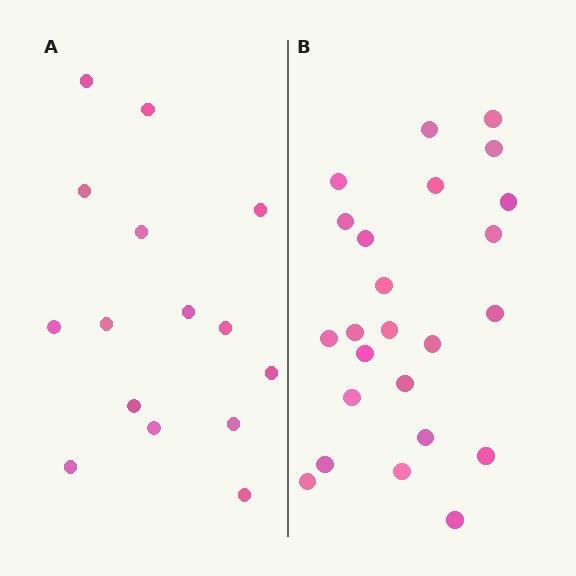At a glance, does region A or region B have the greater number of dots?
Region B (the right region) has more dots.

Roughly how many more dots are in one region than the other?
Region B has roughly 8 or so more dots than region A.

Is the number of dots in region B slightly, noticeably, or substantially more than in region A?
Region B has substantially more. The ratio is roughly 1.6 to 1.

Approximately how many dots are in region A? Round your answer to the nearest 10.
About 20 dots. (The exact count is 15, which rounds to 20.)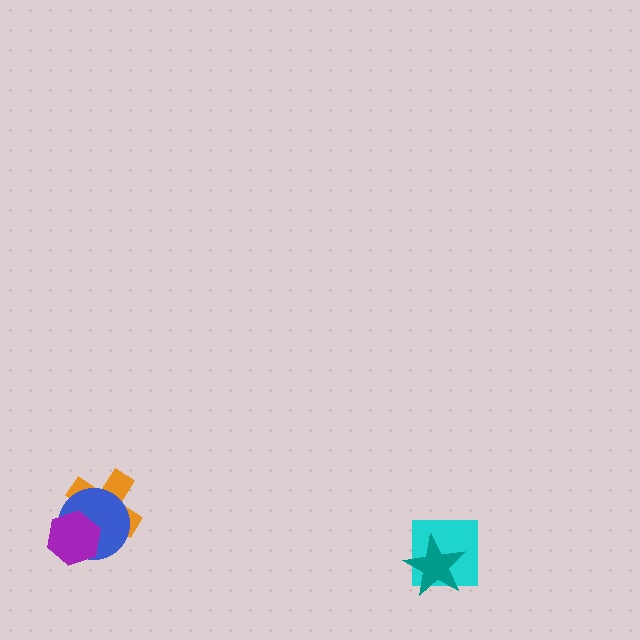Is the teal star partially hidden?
No, no other shape covers it.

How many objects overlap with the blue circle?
2 objects overlap with the blue circle.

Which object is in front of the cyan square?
The teal star is in front of the cyan square.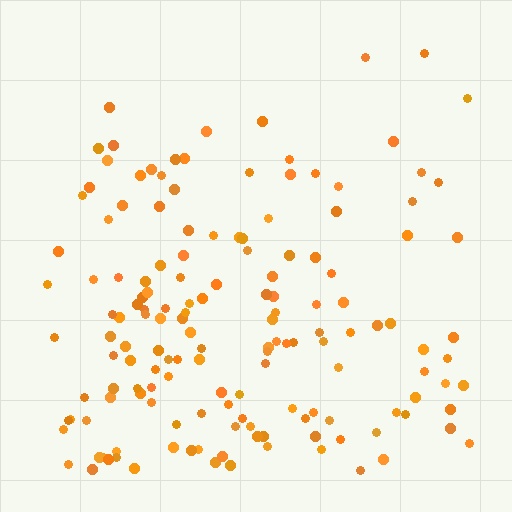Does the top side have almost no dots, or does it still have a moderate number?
Still a moderate number, just noticeably fewer than the bottom.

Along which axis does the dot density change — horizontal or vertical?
Vertical.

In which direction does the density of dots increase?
From top to bottom, with the bottom side densest.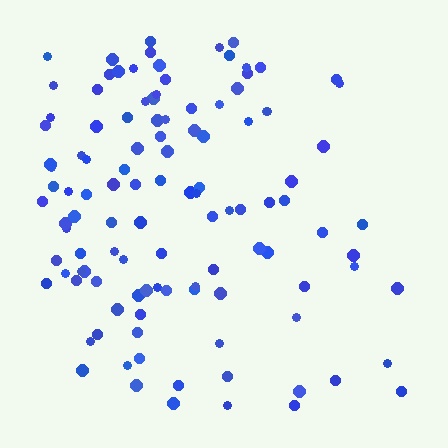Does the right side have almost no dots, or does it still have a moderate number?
Still a moderate number, just noticeably fewer than the left.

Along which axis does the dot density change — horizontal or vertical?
Horizontal.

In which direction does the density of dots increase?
From right to left, with the left side densest.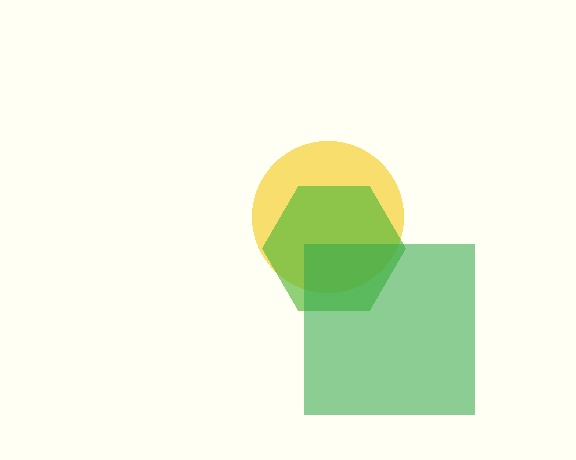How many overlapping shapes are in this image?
There are 3 overlapping shapes in the image.